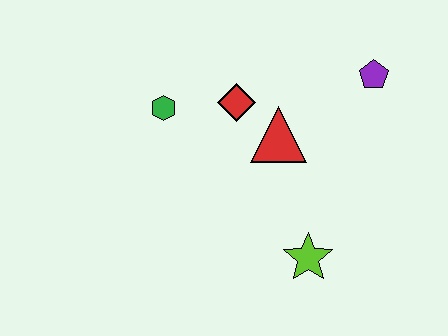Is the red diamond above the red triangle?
Yes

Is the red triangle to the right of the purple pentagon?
No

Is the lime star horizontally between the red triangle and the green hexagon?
No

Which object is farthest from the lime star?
The green hexagon is farthest from the lime star.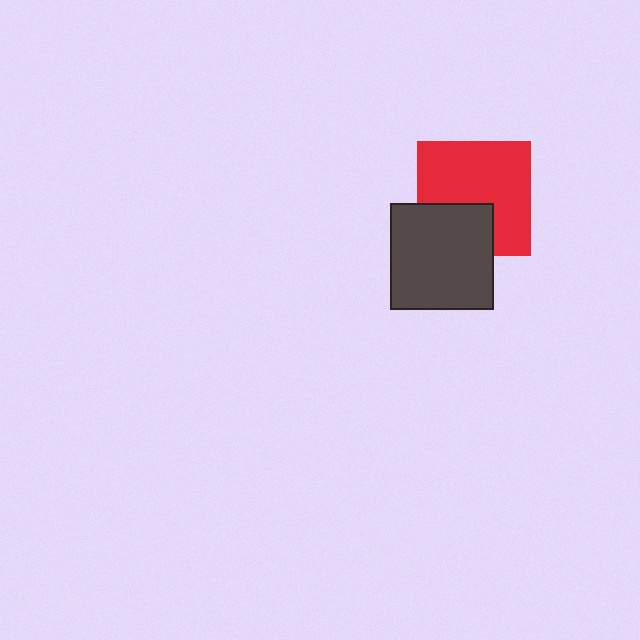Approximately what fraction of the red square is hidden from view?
Roughly 30% of the red square is hidden behind the dark gray rectangle.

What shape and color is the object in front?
The object in front is a dark gray rectangle.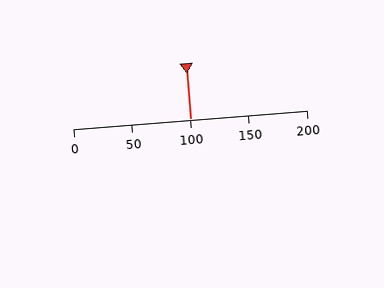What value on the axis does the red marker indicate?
The marker indicates approximately 100.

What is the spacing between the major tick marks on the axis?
The major ticks are spaced 50 apart.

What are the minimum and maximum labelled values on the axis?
The axis runs from 0 to 200.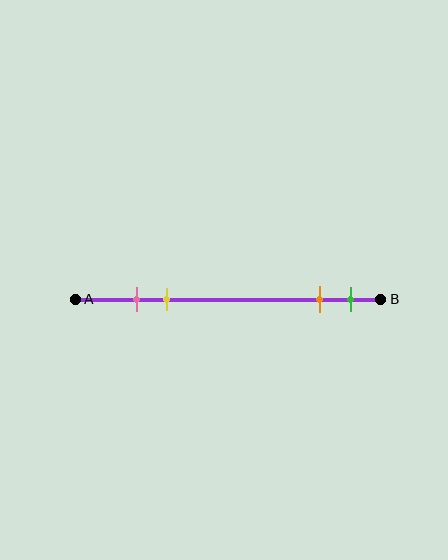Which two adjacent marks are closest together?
The pink and yellow marks are the closest adjacent pair.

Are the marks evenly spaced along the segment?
No, the marks are not evenly spaced.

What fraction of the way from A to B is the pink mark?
The pink mark is approximately 20% (0.2) of the way from A to B.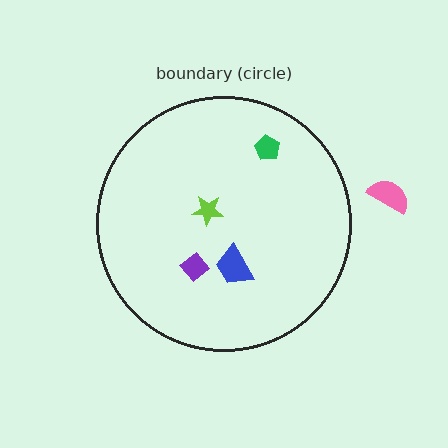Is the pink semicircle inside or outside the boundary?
Outside.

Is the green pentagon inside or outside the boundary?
Inside.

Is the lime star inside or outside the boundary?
Inside.